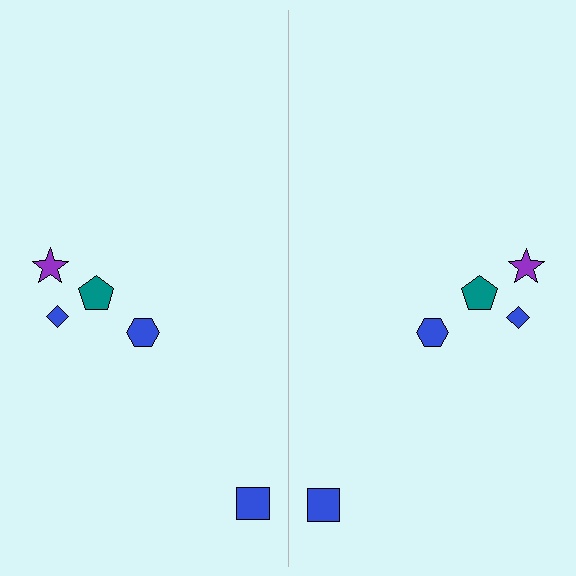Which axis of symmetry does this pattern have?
The pattern has a vertical axis of symmetry running through the center of the image.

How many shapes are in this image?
There are 10 shapes in this image.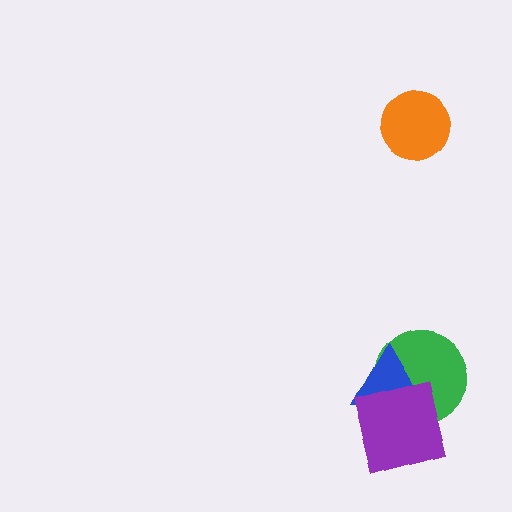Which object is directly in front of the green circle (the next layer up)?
The blue triangle is directly in front of the green circle.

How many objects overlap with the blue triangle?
2 objects overlap with the blue triangle.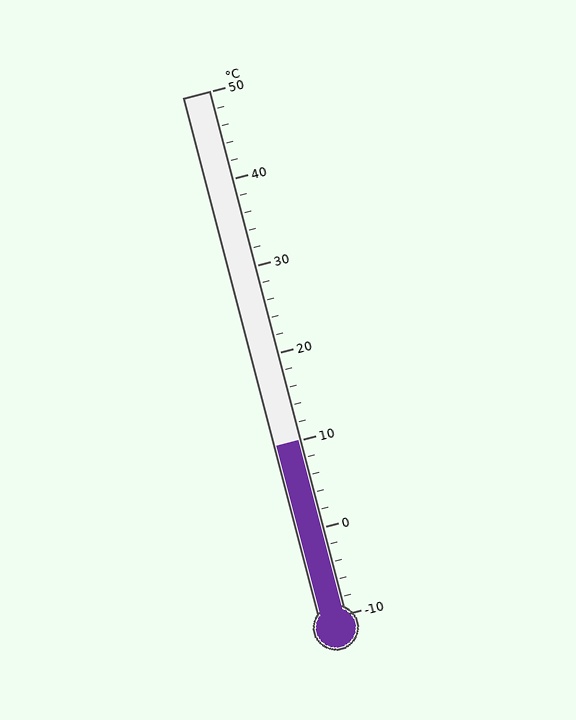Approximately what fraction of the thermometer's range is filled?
The thermometer is filled to approximately 35% of its range.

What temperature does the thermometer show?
The thermometer shows approximately 10°C.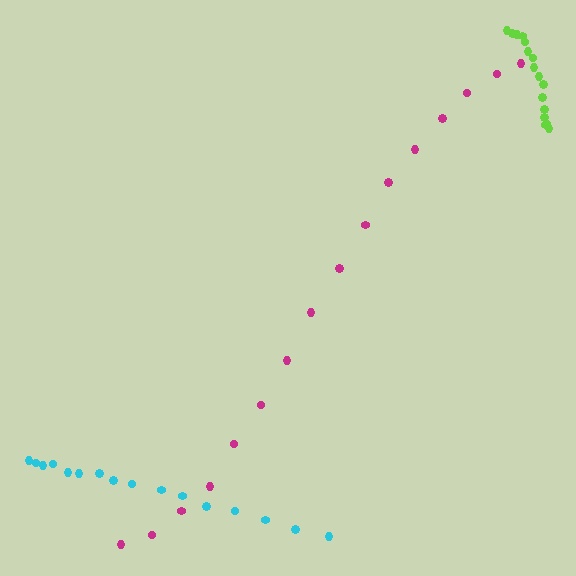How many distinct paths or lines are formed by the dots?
There are 3 distinct paths.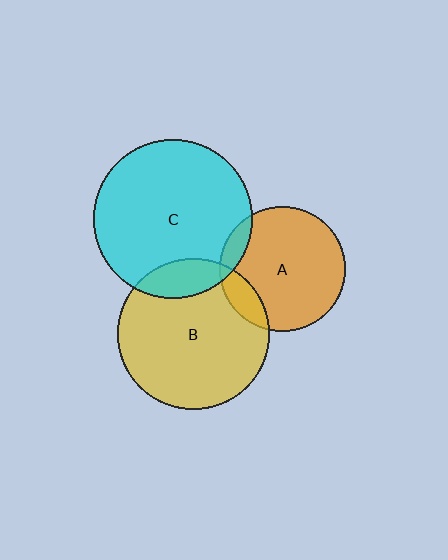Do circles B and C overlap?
Yes.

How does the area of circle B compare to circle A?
Approximately 1.5 times.